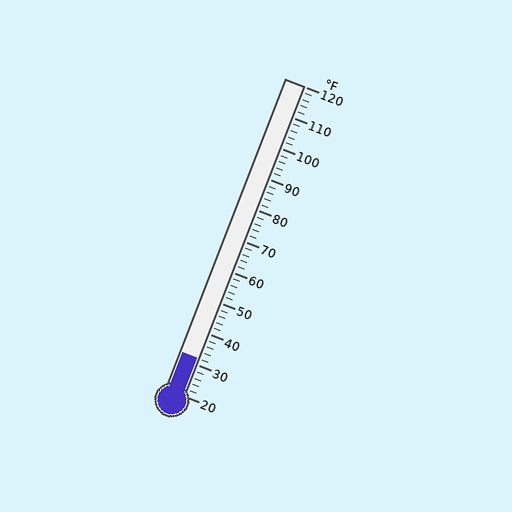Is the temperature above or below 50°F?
The temperature is below 50°F.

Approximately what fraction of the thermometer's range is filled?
The thermometer is filled to approximately 10% of its range.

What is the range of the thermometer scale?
The thermometer scale ranges from 20°F to 120°F.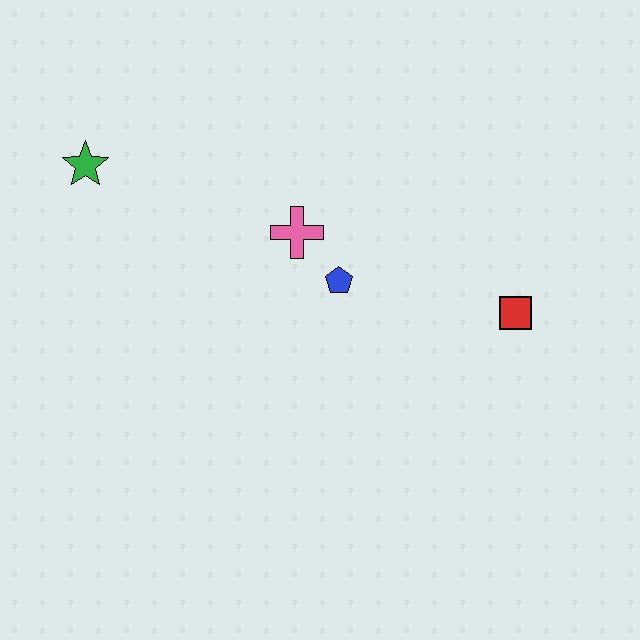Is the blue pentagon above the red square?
Yes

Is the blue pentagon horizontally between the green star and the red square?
Yes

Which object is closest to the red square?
The blue pentagon is closest to the red square.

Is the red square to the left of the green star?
No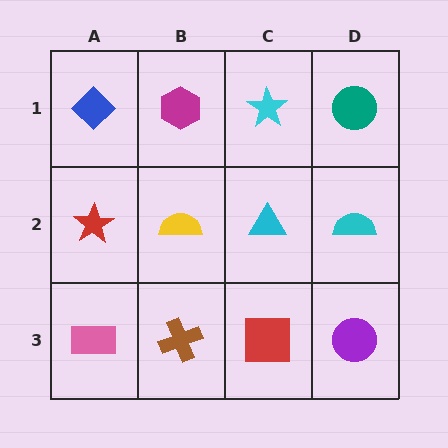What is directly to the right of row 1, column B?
A cyan star.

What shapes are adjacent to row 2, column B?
A magenta hexagon (row 1, column B), a brown cross (row 3, column B), a red star (row 2, column A), a cyan triangle (row 2, column C).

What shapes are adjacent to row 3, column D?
A cyan semicircle (row 2, column D), a red square (row 3, column C).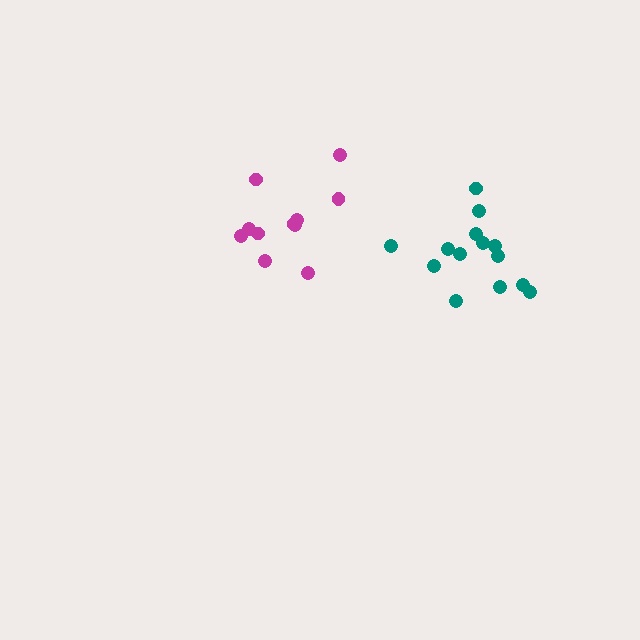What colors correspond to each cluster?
The clusters are colored: teal, magenta.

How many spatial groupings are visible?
There are 2 spatial groupings.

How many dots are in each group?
Group 1: 14 dots, Group 2: 11 dots (25 total).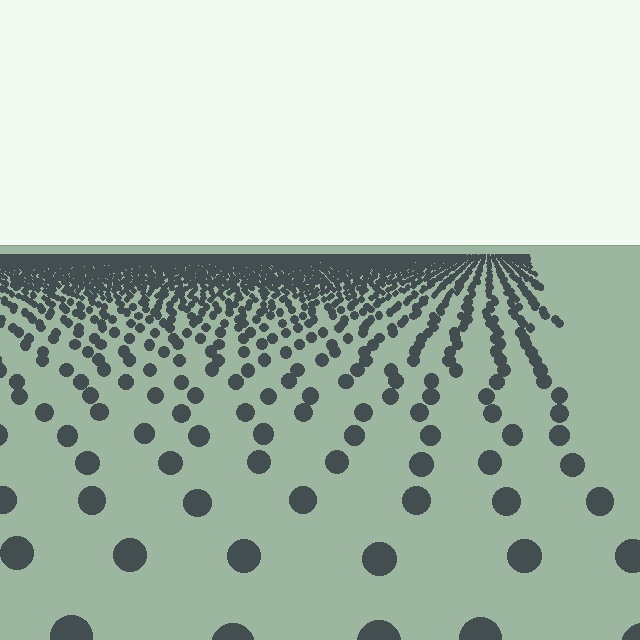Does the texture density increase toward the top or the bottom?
Density increases toward the top.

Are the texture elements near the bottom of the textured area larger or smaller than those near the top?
Larger. Near the bottom, elements are closer to the viewer and appear at a bigger on-screen size.